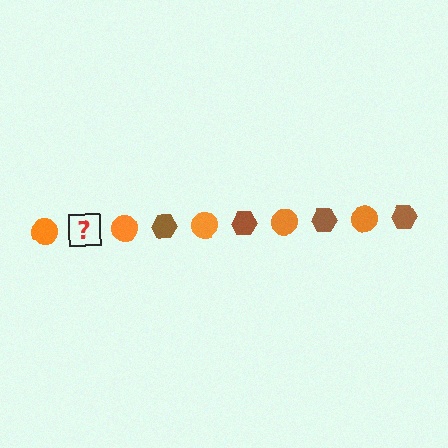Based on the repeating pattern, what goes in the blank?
The blank should be a brown hexagon.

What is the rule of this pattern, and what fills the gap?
The rule is that the pattern alternates between orange circle and brown hexagon. The gap should be filled with a brown hexagon.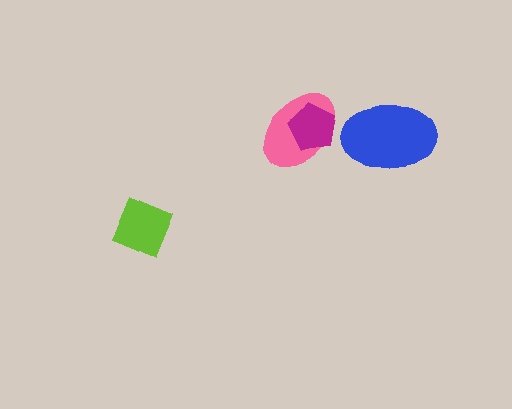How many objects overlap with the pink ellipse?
1 object overlaps with the pink ellipse.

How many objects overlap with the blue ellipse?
0 objects overlap with the blue ellipse.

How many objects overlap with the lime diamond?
0 objects overlap with the lime diamond.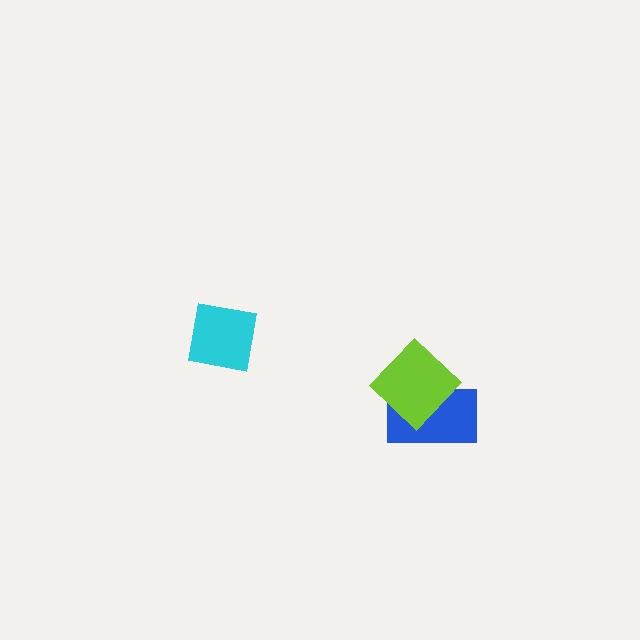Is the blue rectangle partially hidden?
Yes, it is partially covered by another shape.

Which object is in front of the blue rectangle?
The lime diamond is in front of the blue rectangle.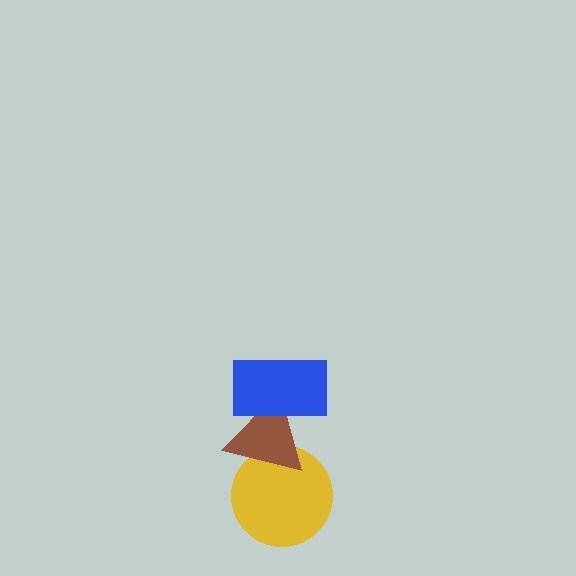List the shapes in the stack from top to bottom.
From top to bottom: the blue rectangle, the brown triangle, the yellow circle.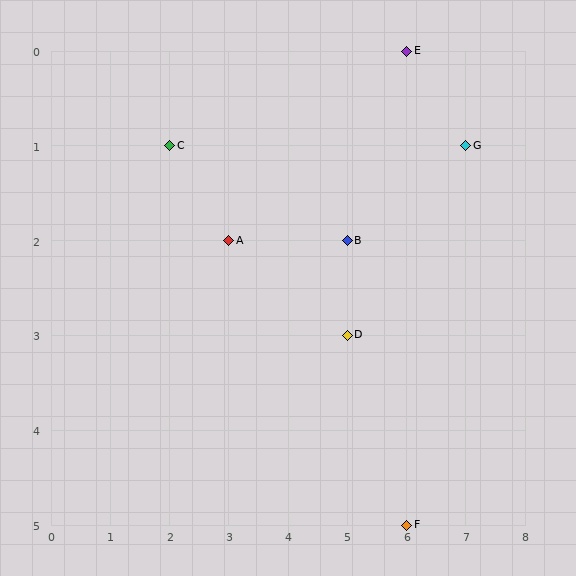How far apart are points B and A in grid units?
Points B and A are 2 columns apart.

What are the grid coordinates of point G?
Point G is at grid coordinates (7, 1).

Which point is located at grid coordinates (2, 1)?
Point C is at (2, 1).